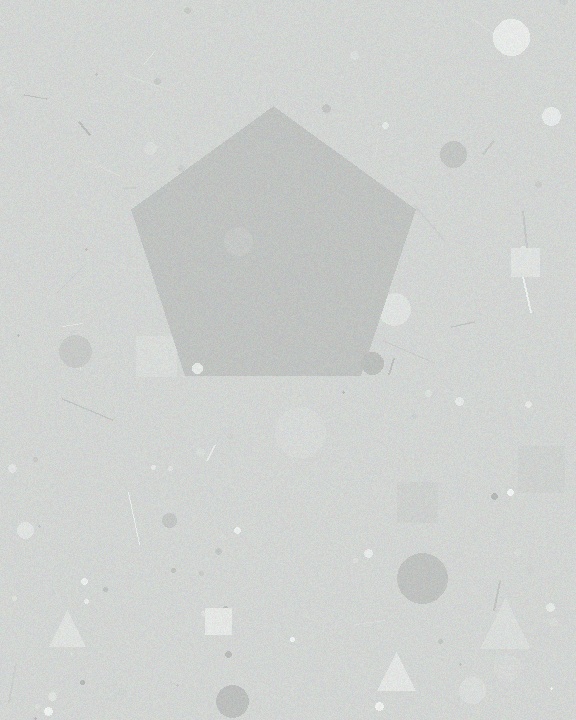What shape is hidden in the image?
A pentagon is hidden in the image.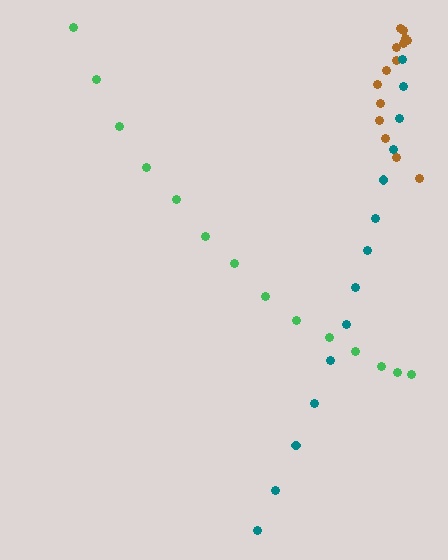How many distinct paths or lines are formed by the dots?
There are 3 distinct paths.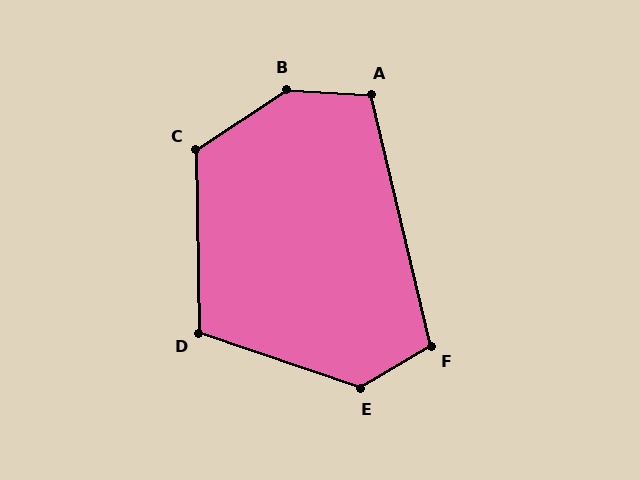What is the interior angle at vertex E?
Approximately 131 degrees (obtuse).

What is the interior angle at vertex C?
Approximately 122 degrees (obtuse).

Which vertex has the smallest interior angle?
A, at approximately 107 degrees.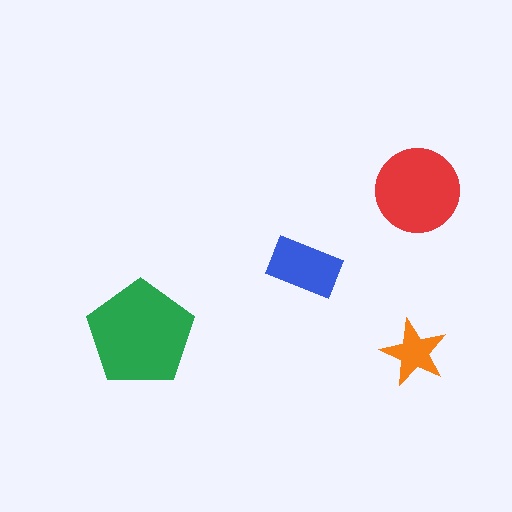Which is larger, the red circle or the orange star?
The red circle.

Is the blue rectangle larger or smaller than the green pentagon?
Smaller.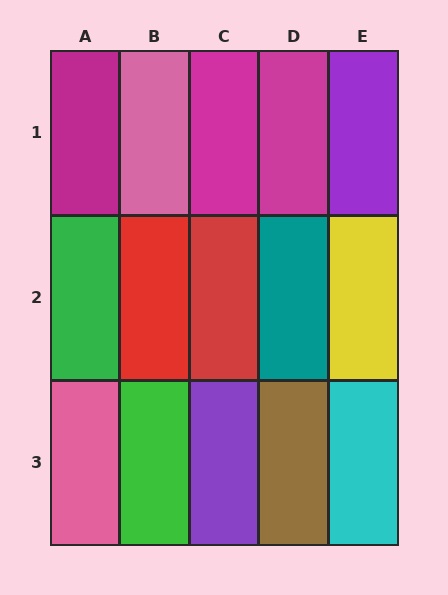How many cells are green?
2 cells are green.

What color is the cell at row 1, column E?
Purple.